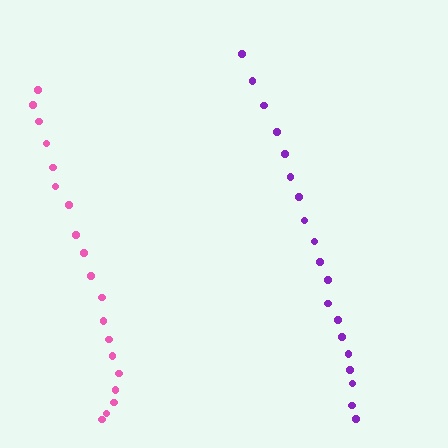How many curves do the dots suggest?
There are 2 distinct paths.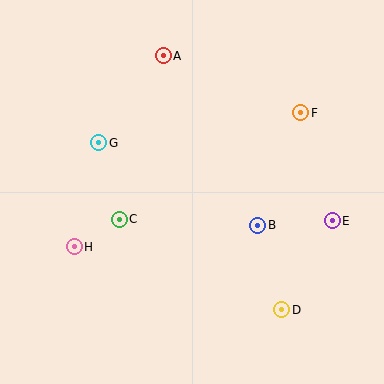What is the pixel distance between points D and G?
The distance between D and G is 248 pixels.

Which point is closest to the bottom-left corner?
Point H is closest to the bottom-left corner.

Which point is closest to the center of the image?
Point B at (258, 225) is closest to the center.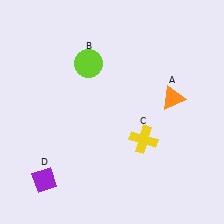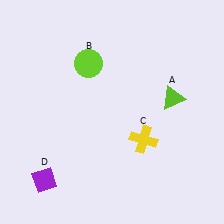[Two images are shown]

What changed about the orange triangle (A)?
In Image 1, A is orange. In Image 2, it changed to lime.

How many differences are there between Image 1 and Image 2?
There is 1 difference between the two images.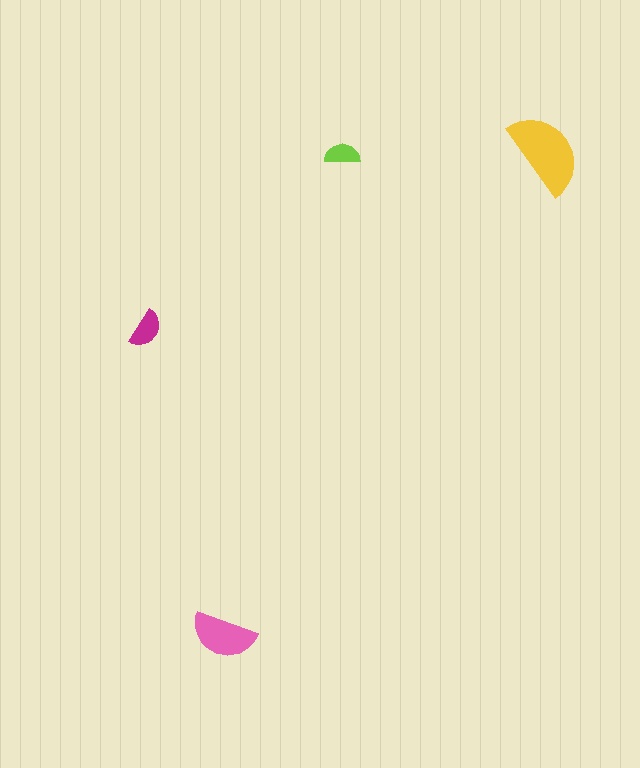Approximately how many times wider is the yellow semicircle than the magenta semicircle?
About 2 times wider.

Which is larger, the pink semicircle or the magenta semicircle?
The pink one.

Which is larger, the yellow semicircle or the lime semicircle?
The yellow one.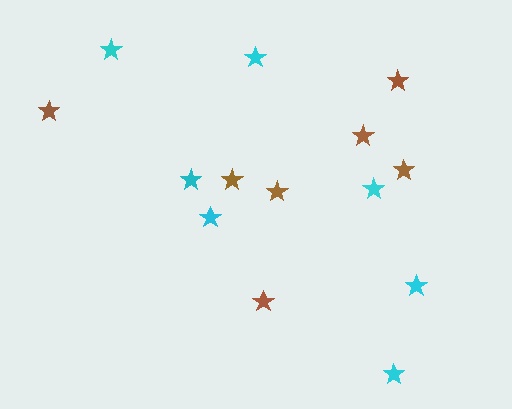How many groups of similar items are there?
There are 2 groups: one group of brown stars (7) and one group of cyan stars (7).